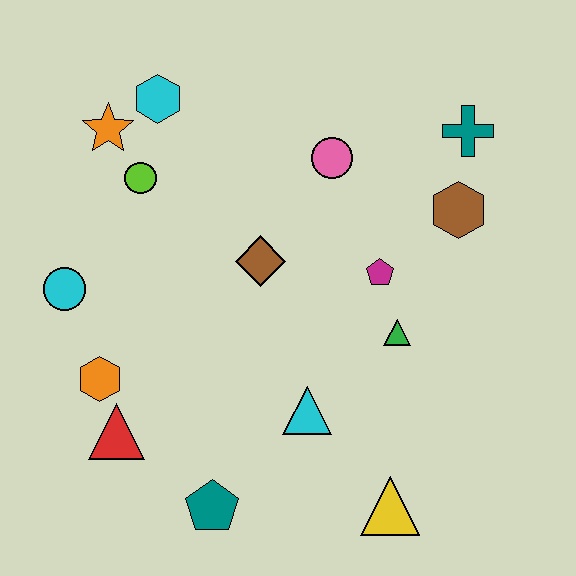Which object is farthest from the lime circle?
The yellow triangle is farthest from the lime circle.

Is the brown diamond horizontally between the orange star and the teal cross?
Yes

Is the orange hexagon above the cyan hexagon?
No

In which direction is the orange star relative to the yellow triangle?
The orange star is above the yellow triangle.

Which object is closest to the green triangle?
The magenta pentagon is closest to the green triangle.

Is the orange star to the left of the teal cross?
Yes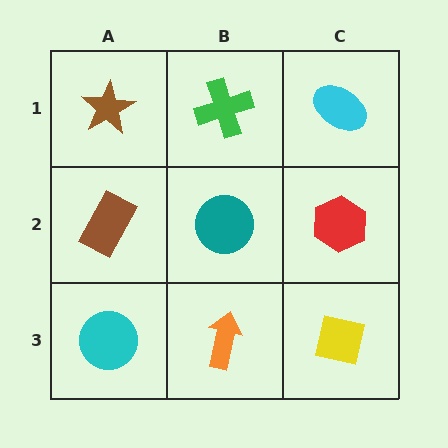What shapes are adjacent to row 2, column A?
A brown star (row 1, column A), a cyan circle (row 3, column A), a teal circle (row 2, column B).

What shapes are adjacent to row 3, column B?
A teal circle (row 2, column B), a cyan circle (row 3, column A), a yellow square (row 3, column C).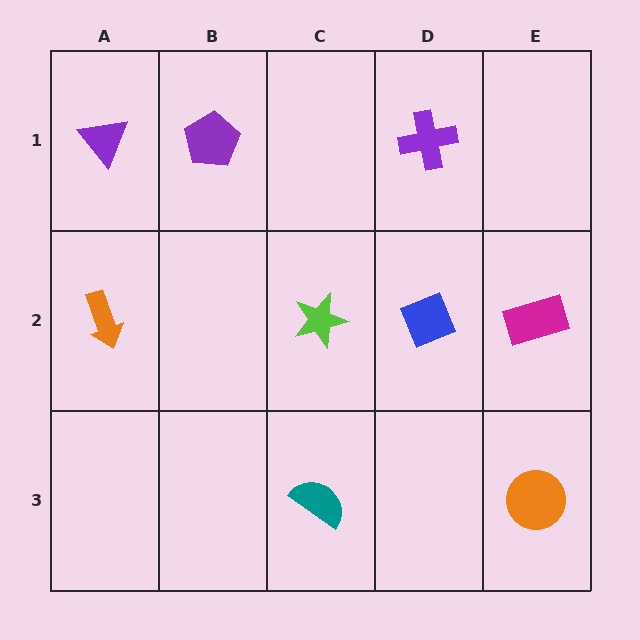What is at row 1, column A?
A purple triangle.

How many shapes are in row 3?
2 shapes.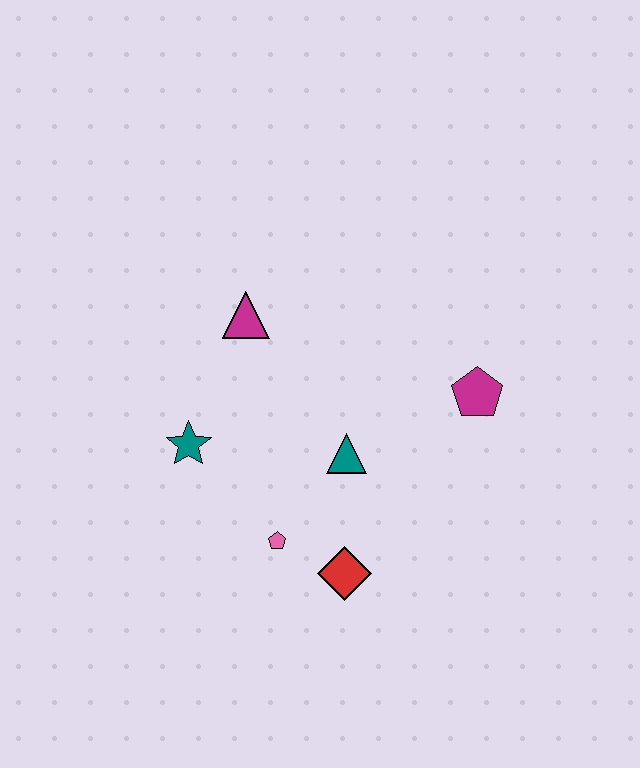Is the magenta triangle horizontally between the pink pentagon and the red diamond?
No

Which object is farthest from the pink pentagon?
The magenta pentagon is farthest from the pink pentagon.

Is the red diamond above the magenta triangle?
No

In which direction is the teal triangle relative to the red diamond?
The teal triangle is above the red diamond.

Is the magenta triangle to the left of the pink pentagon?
Yes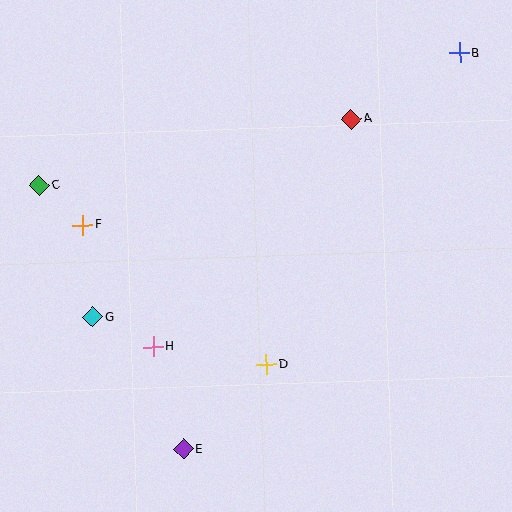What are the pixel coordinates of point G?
Point G is at (93, 317).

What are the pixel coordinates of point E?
Point E is at (184, 449).